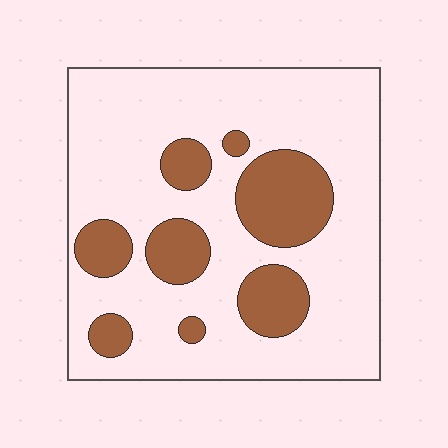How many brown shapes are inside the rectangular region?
8.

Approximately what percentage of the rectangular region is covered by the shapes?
Approximately 25%.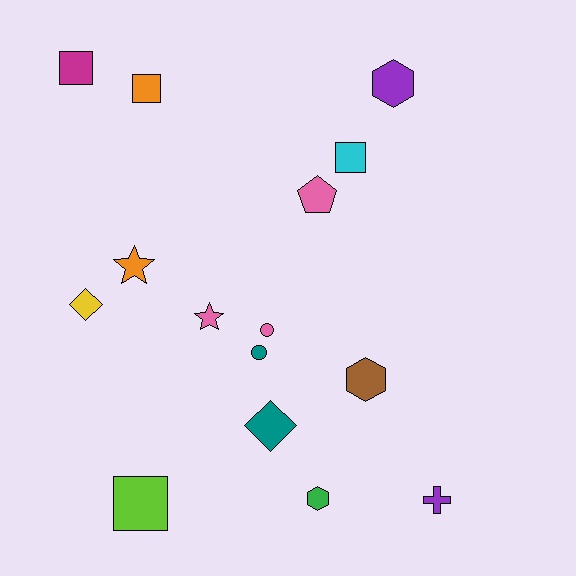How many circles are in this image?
There are 2 circles.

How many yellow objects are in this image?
There is 1 yellow object.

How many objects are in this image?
There are 15 objects.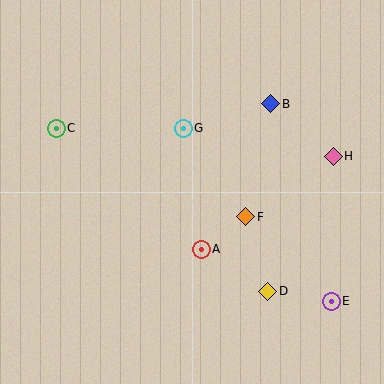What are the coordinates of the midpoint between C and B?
The midpoint between C and B is at (163, 116).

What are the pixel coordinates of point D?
Point D is at (268, 291).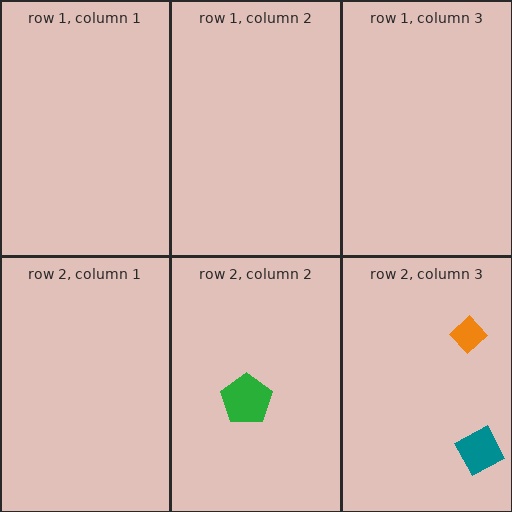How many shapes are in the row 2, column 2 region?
2.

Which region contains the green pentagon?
The row 2, column 2 region.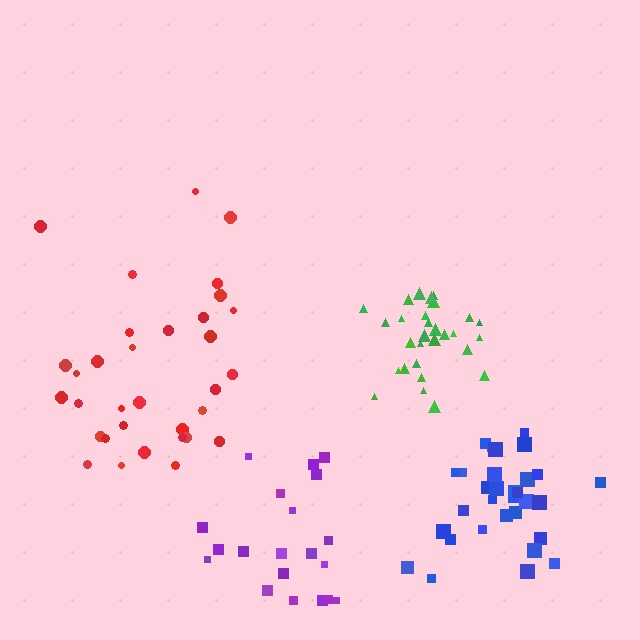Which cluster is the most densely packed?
Green.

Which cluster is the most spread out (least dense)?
Purple.